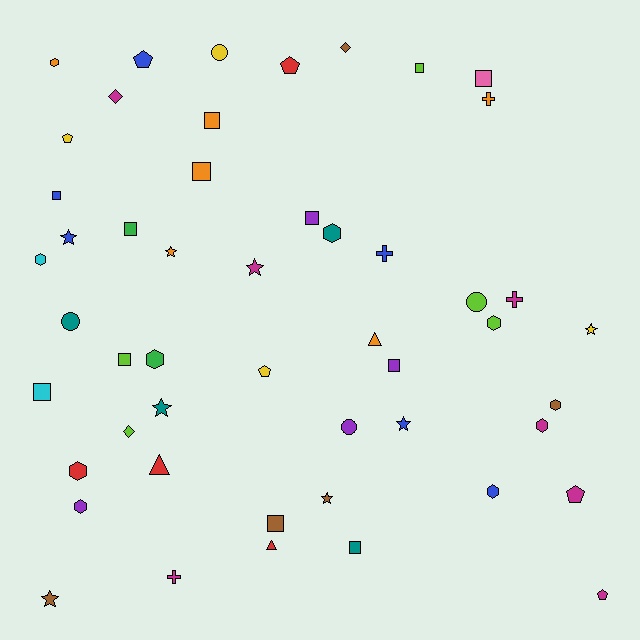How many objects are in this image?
There are 50 objects.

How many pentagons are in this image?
There are 6 pentagons.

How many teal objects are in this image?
There are 4 teal objects.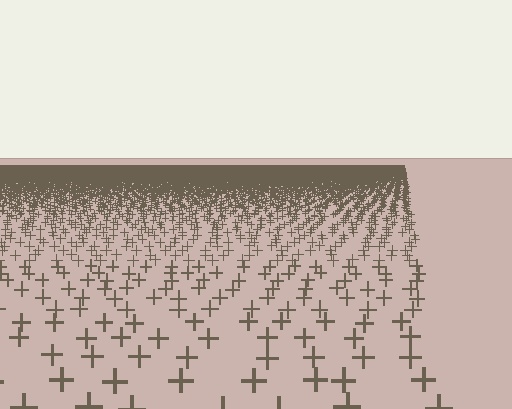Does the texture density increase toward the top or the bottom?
Density increases toward the top.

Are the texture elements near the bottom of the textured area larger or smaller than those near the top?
Larger. Near the bottom, elements are closer to the viewer and appear at a bigger on-screen size.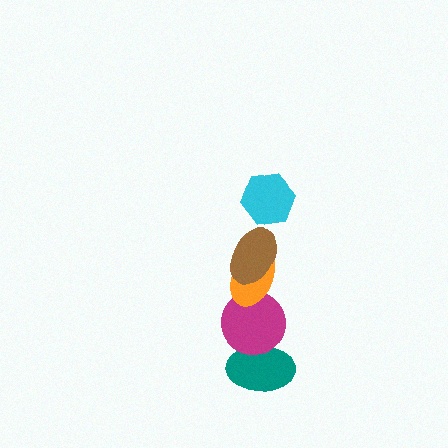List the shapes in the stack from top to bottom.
From top to bottom: the cyan hexagon, the brown ellipse, the orange ellipse, the magenta circle, the teal ellipse.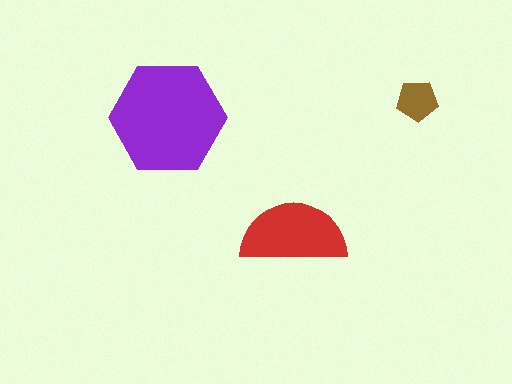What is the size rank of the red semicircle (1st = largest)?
2nd.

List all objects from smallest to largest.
The brown pentagon, the red semicircle, the purple hexagon.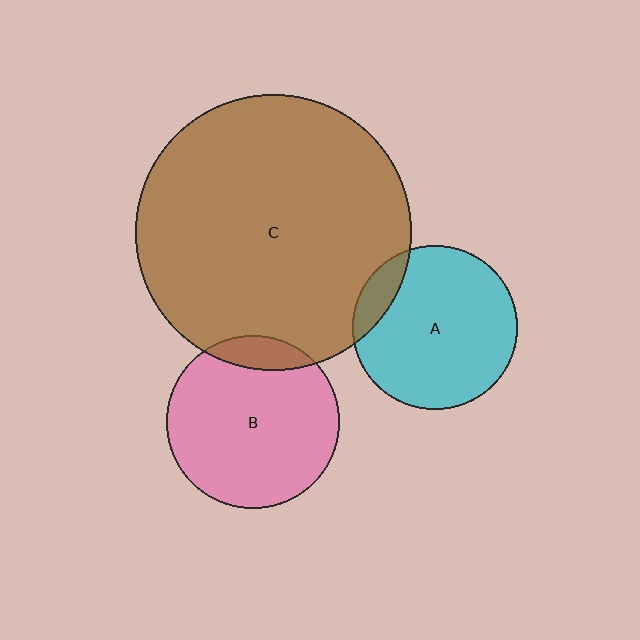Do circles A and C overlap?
Yes.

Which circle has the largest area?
Circle C (brown).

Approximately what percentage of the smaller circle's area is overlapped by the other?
Approximately 10%.